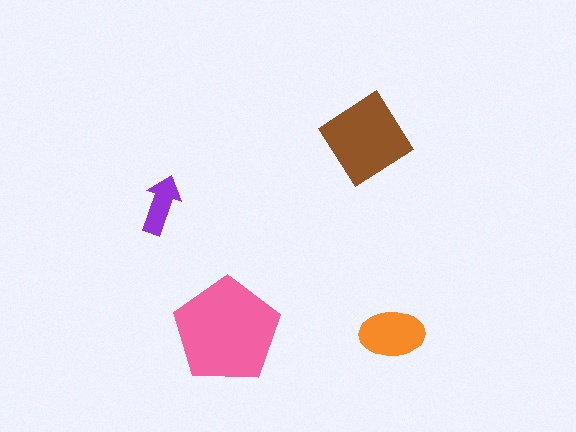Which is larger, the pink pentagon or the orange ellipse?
The pink pentagon.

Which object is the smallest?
The purple arrow.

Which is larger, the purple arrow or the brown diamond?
The brown diamond.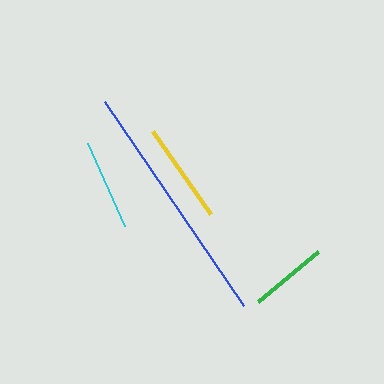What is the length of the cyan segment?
The cyan segment is approximately 91 pixels long.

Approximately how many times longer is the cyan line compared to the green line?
The cyan line is approximately 1.2 times the length of the green line.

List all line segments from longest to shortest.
From longest to shortest: blue, yellow, cyan, green.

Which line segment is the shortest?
The green line is the shortest at approximately 78 pixels.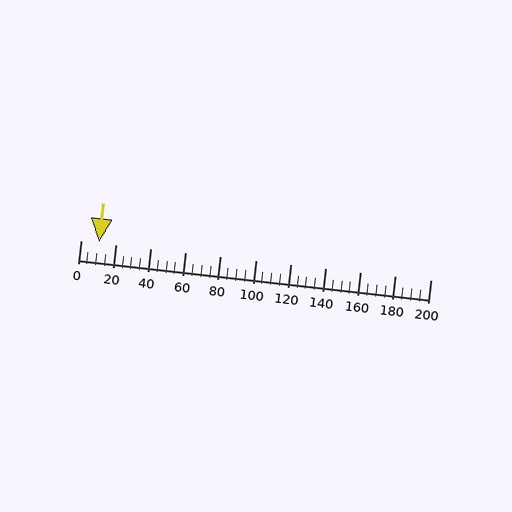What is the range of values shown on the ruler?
The ruler shows values from 0 to 200.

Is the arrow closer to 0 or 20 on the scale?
The arrow is closer to 20.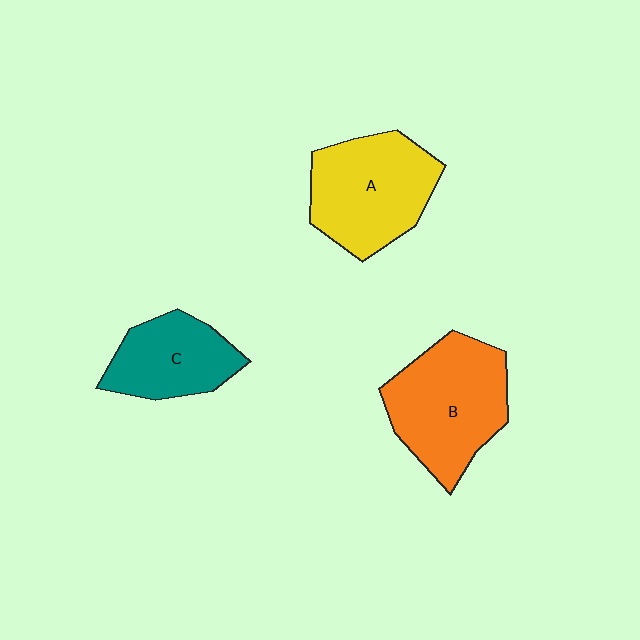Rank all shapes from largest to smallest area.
From largest to smallest: B (orange), A (yellow), C (teal).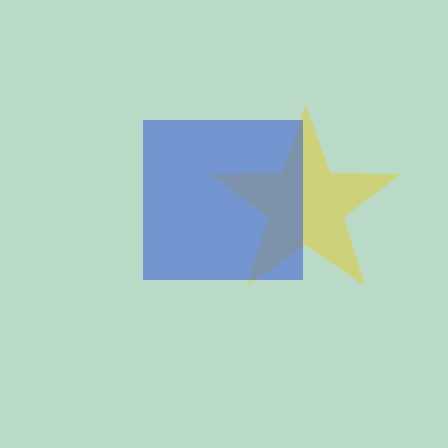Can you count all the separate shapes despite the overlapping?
Yes, there are 2 separate shapes.